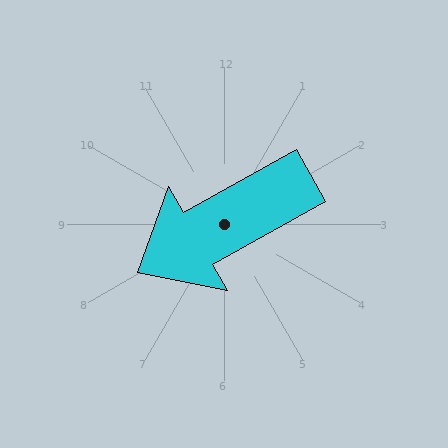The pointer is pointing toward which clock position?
Roughly 8 o'clock.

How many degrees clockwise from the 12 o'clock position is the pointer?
Approximately 241 degrees.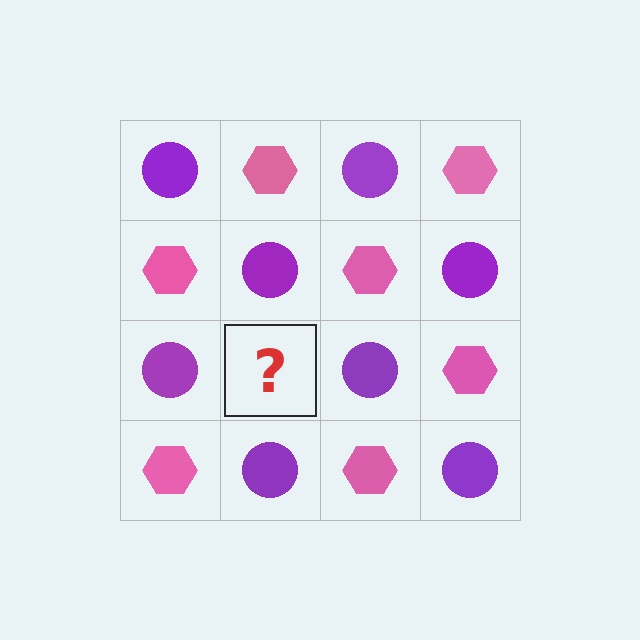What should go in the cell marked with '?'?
The missing cell should contain a pink hexagon.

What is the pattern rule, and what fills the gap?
The rule is that it alternates purple circle and pink hexagon in a checkerboard pattern. The gap should be filled with a pink hexagon.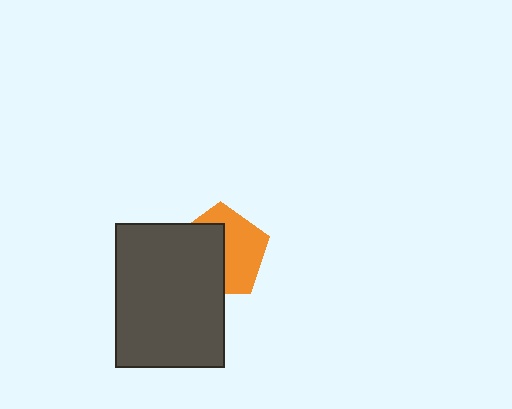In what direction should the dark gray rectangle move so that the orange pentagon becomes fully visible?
The dark gray rectangle should move left. That is the shortest direction to clear the overlap and leave the orange pentagon fully visible.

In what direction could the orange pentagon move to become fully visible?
The orange pentagon could move right. That would shift it out from behind the dark gray rectangle entirely.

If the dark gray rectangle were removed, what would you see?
You would see the complete orange pentagon.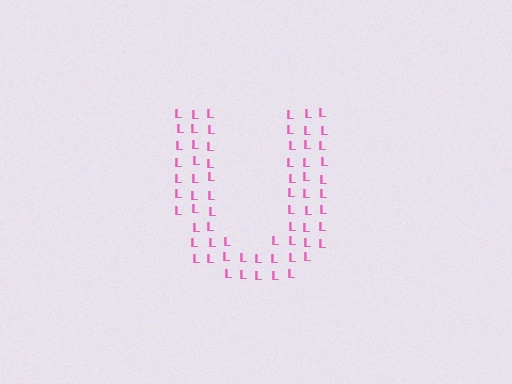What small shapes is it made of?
It is made of small letter L's.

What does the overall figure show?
The overall figure shows the letter U.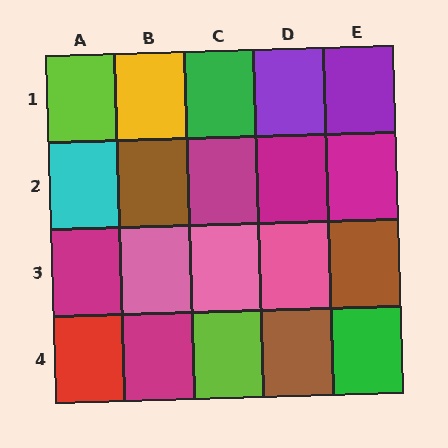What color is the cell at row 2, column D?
Magenta.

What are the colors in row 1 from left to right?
Lime, yellow, green, purple, purple.